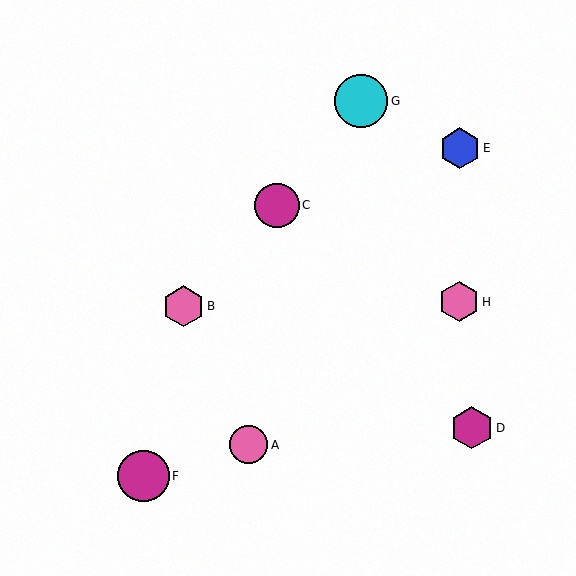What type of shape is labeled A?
Shape A is a pink circle.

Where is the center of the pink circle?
The center of the pink circle is at (249, 445).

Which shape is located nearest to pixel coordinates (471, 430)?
The magenta hexagon (labeled D) at (472, 428) is nearest to that location.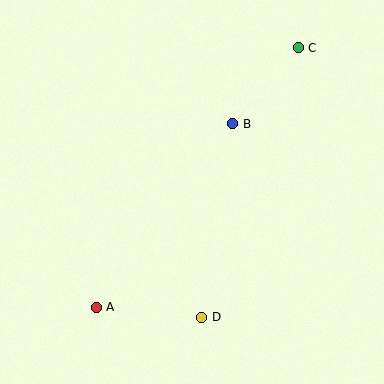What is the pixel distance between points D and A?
The distance between D and A is 106 pixels.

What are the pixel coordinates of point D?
Point D is at (202, 317).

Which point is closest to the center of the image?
Point B at (233, 124) is closest to the center.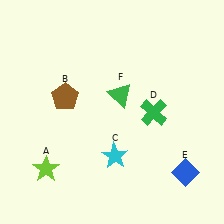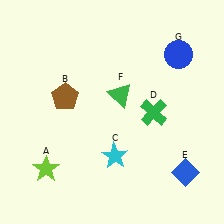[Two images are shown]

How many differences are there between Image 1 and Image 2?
There is 1 difference between the two images.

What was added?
A blue circle (G) was added in Image 2.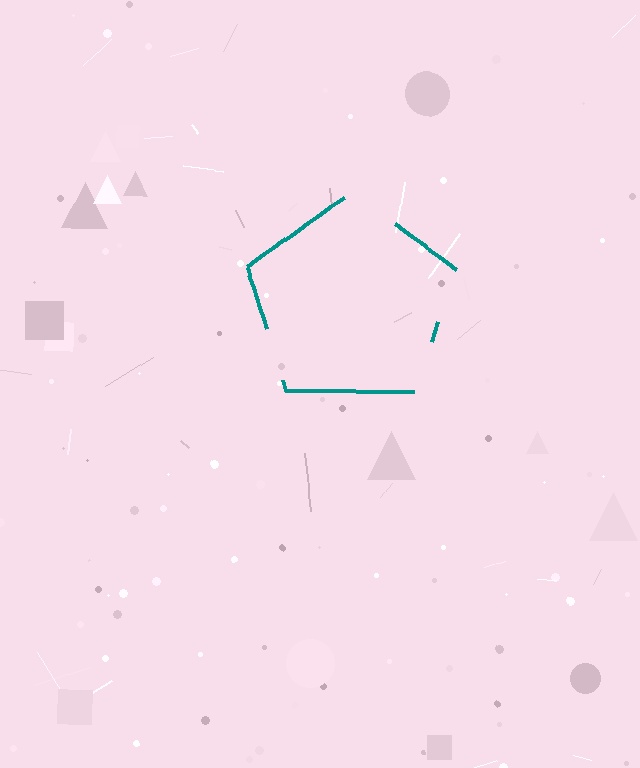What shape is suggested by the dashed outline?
The dashed outline suggests a pentagon.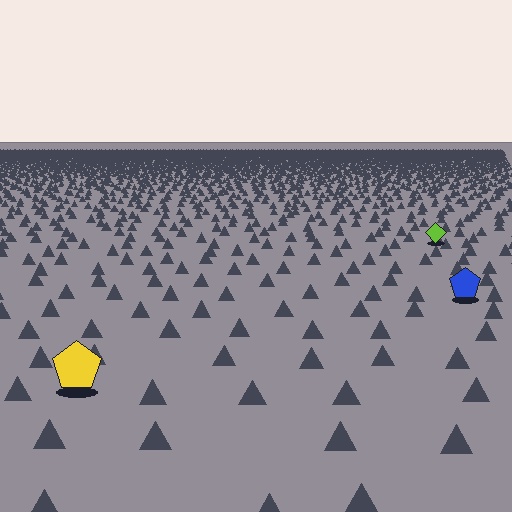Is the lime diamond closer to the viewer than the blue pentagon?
No. The blue pentagon is closer — you can tell from the texture gradient: the ground texture is coarser near it.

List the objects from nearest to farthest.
From nearest to farthest: the yellow pentagon, the blue pentagon, the lime diamond.